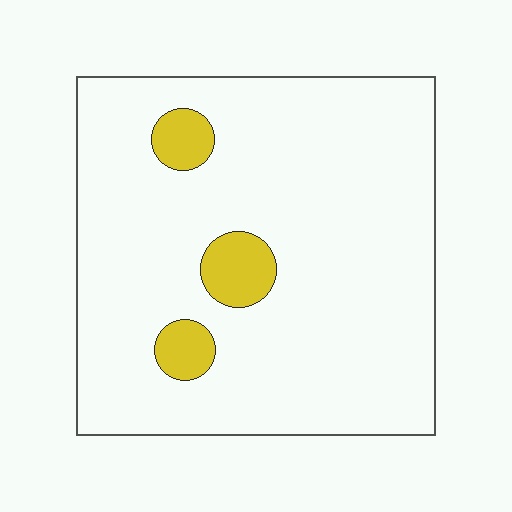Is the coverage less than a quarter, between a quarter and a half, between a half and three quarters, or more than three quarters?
Less than a quarter.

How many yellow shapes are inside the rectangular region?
3.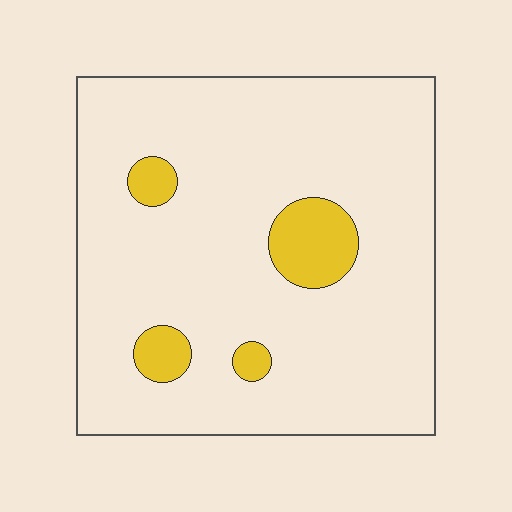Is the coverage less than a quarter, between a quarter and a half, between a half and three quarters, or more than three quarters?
Less than a quarter.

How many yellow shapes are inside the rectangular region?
4.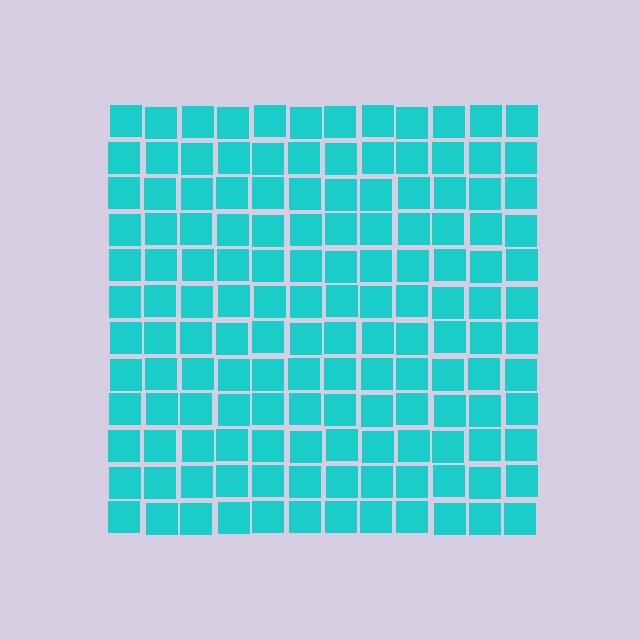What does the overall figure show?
The overall figure shows a square.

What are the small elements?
The small elements are squares.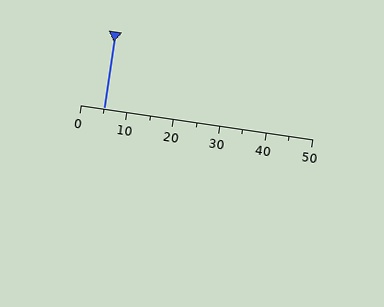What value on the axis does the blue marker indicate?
The marker indicates approximately 5.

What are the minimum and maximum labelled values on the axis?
The axis runs from 0 to 50.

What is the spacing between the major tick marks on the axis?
The major ticks are spaced 10 apart.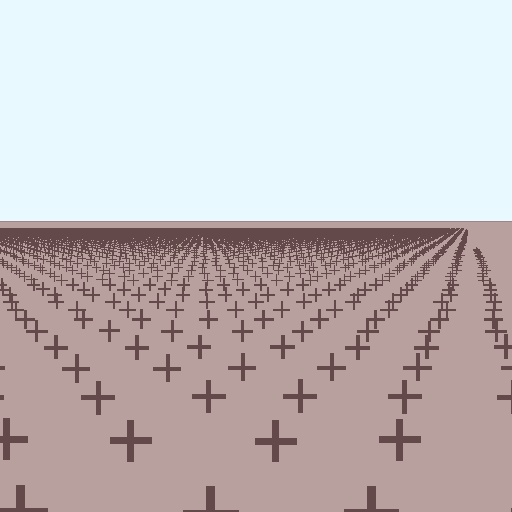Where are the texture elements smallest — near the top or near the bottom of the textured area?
Near the top.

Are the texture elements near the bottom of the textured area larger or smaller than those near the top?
Larger. Near the bottom, elements are closer to the viewer and appear at a bigger on-screen size.